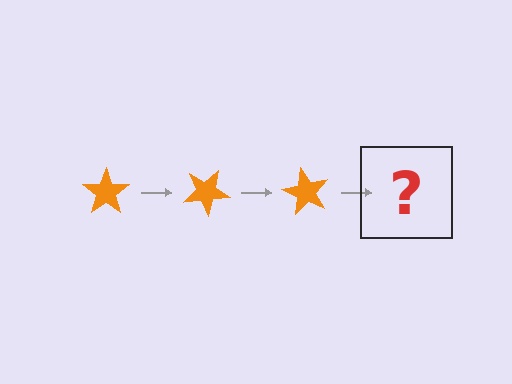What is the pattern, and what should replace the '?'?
The pattern is that the star rotates 30 degrees each step. The '?' should be an orange star rotated 90 degrees.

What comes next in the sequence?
The next element should be an orange star rotated 90 degrees.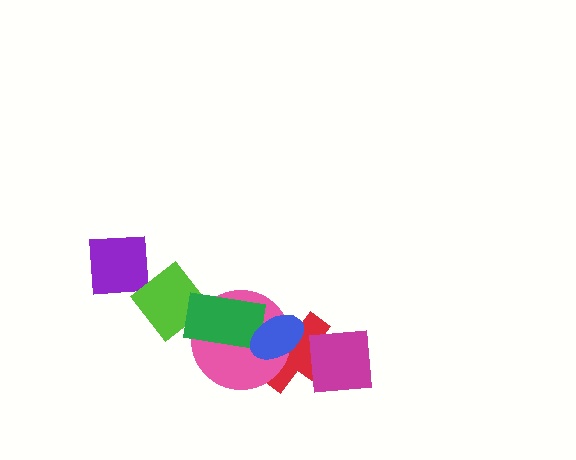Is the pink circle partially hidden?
Yes, it is partially covered by another shape.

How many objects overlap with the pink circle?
3 objects overlap with the pink circle.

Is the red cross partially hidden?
Yes, it is partially covered by another shape.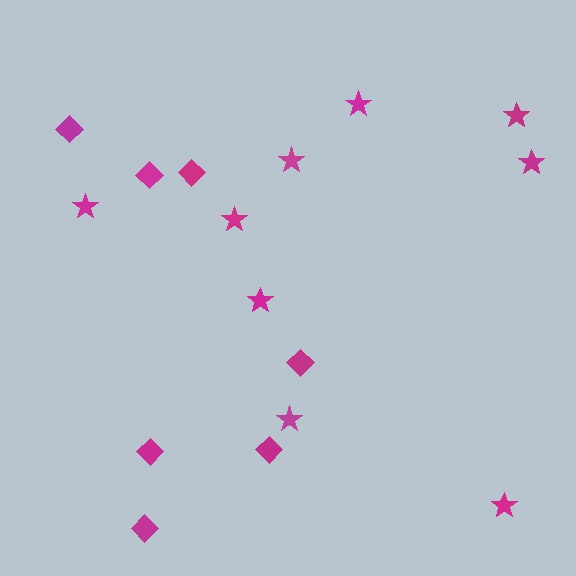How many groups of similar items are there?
There are 2 groups: one group of stars (9) and one group of diamonds (7).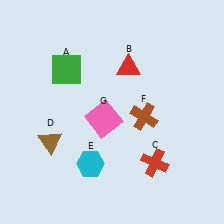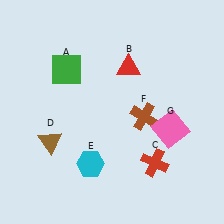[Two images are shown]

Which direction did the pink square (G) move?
The pink square (G) moved right.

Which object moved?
The pink square (G) moved right.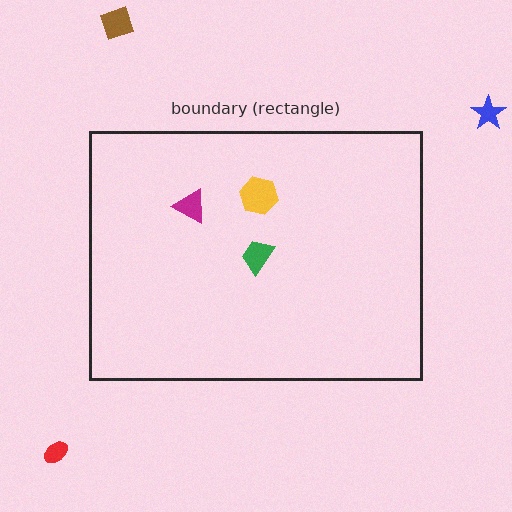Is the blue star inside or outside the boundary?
Outside.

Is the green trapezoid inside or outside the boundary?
Inside.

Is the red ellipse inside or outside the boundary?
Outside.